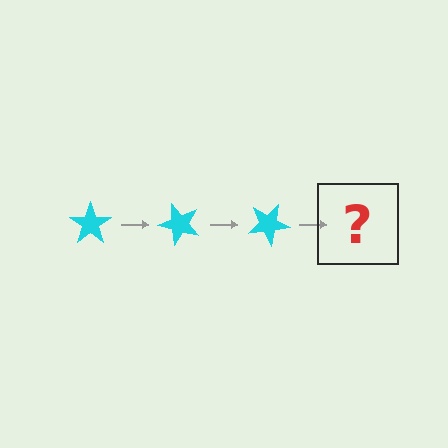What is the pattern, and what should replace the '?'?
The pattern is that the star rotates 50 degrees each step. The '?' should be a cyan star rotated 150 degrees.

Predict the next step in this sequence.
The next step is a cyan star rotated 150 degrees.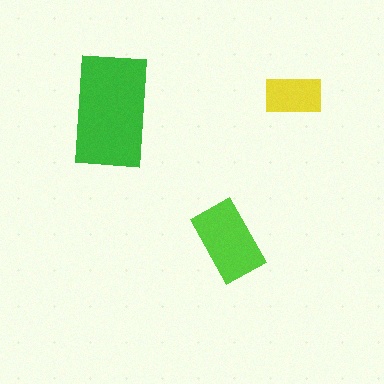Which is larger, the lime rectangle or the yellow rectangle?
The lime one.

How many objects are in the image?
There are 3 objects in the image.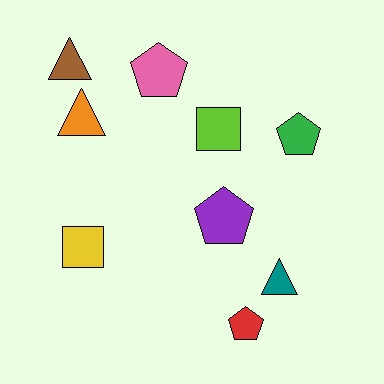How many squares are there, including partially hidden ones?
There are 2 squares.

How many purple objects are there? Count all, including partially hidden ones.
There is 1 purple object.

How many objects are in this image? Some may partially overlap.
There are 9 objects.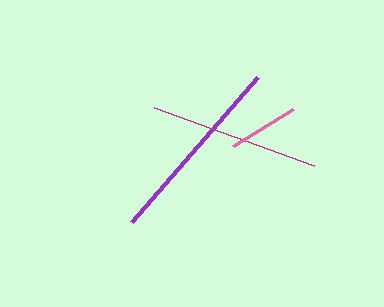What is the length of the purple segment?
The purple segment is approximately 192 pixels long.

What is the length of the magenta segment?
The magenta segment is approximately 170 pixels long.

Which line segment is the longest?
The purple line is the longest at approximately 192 pixels.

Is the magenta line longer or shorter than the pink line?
The magenta line is longer than the pink line.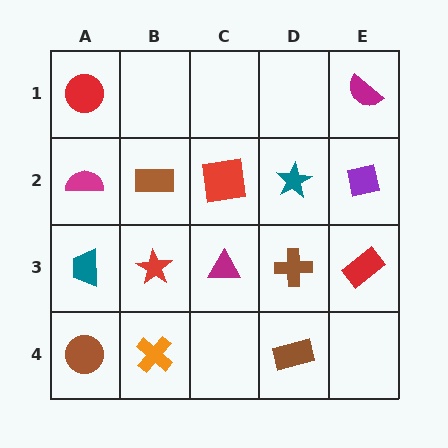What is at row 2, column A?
A magenta semicircle.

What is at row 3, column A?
A teal trapezoid.